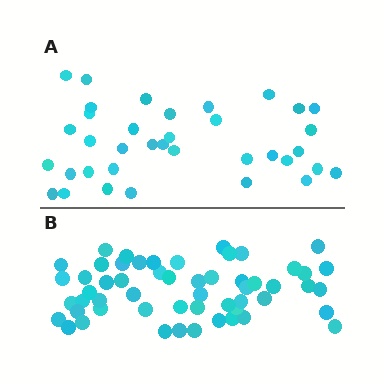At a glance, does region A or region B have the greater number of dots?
Region B (the bottom region) has more dots.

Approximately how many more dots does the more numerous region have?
Region B has approximately 20 more dots than region A.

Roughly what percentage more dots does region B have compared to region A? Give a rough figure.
About 55% more.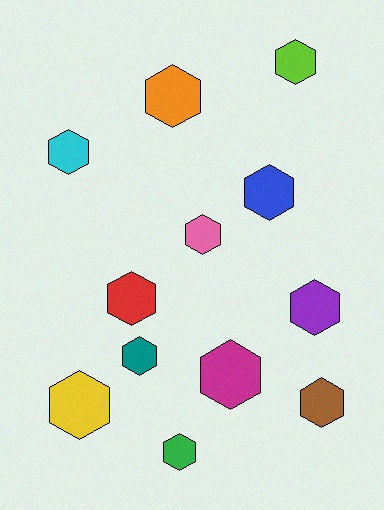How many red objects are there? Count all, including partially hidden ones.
There is 1 red object.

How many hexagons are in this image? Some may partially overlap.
There are 12 hexagons.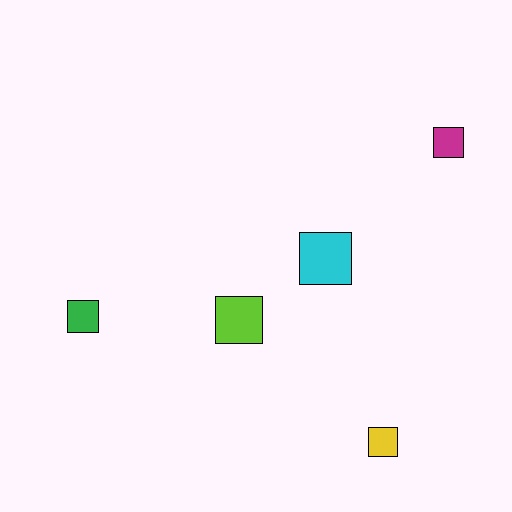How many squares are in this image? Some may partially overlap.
There are 5 squares.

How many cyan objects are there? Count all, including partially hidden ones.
There is 1 cyan object.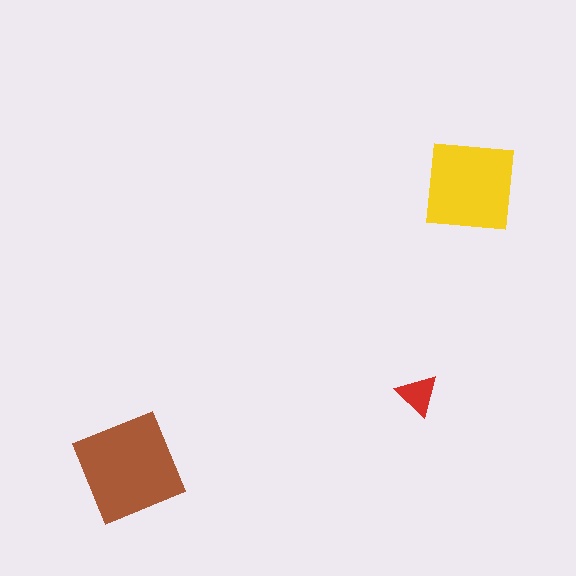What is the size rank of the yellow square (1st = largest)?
2nd.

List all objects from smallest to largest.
The red triangle, the yellow square, the brown diamond.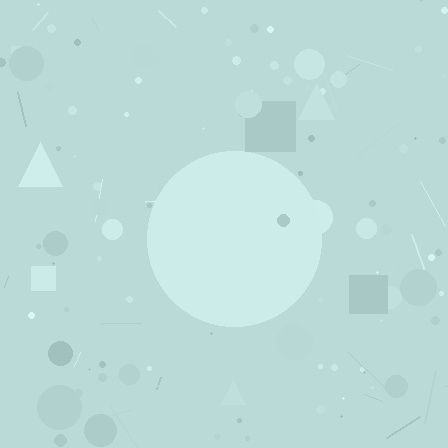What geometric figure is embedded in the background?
A circle is embedded in the background.